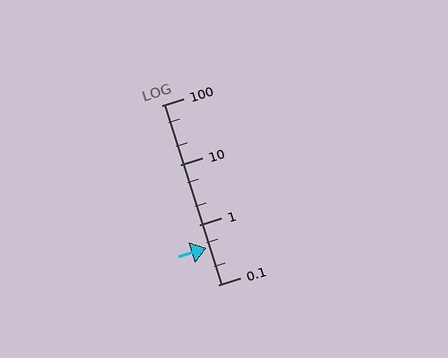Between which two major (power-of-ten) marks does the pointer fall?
The pointer is between 0.1 and 1.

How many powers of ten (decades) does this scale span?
The scale spans 3 decades, from 0.1 to 100.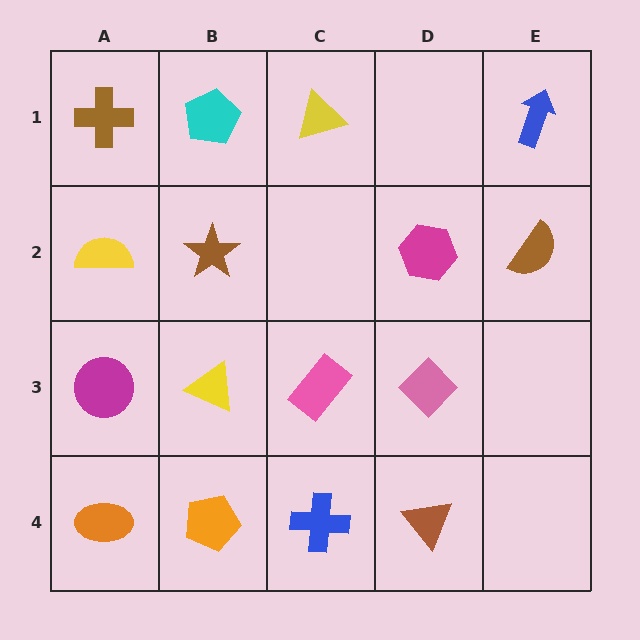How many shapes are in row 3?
4 shapes.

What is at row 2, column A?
A yellow semicircle.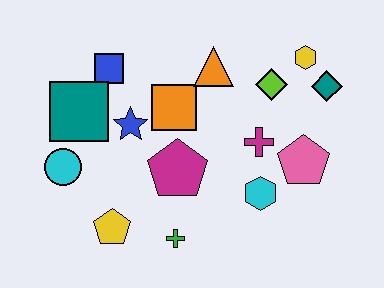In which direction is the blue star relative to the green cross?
The blue star is above the green cross.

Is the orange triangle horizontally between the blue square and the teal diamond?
Yes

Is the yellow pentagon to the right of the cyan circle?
Yes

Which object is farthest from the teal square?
The teal diamond is farthest from the teal square.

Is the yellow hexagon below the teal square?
No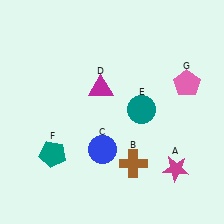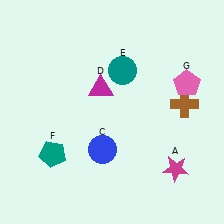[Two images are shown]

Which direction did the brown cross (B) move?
The brown cross (B) moved up.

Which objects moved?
The objects that moved are: the brown cross (B), the teal circle (E).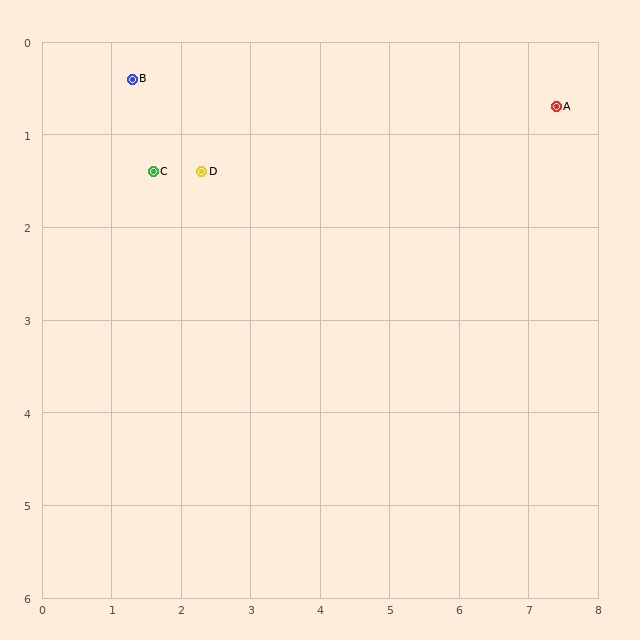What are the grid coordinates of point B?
Point B is at approximately (1.3, 0.4).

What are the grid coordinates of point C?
Point C is at approximately (1.6, 1.4).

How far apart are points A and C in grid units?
Points A and C are about 5.8 grid units apart.